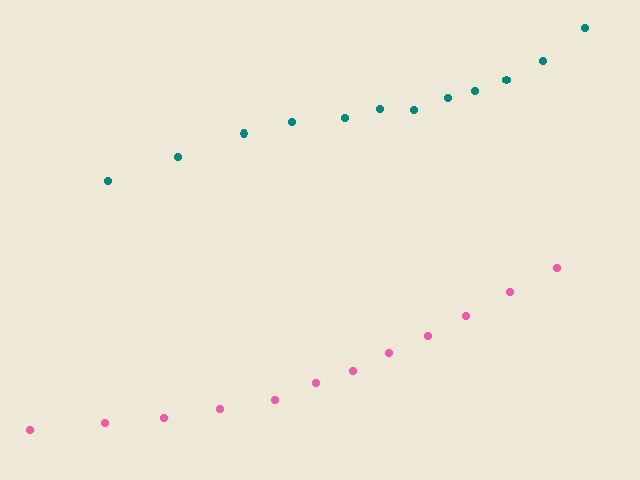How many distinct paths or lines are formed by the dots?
There are 2 distinct paths.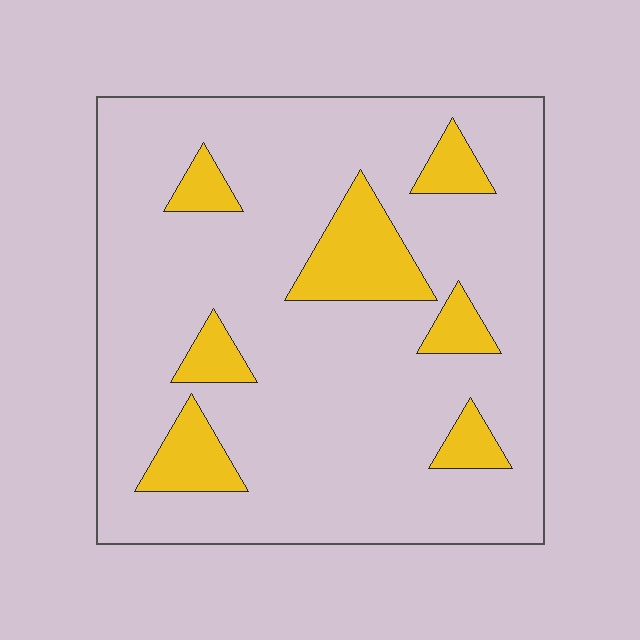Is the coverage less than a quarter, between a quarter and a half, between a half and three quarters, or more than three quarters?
Less than a quarter.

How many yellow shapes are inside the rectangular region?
7.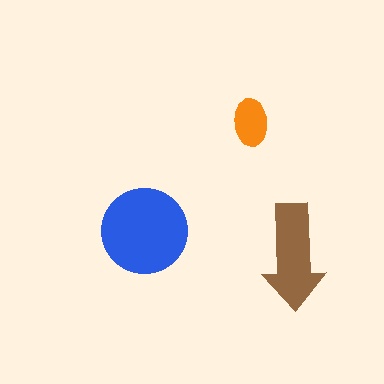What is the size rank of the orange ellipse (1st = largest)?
3rd.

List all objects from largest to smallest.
The blue circle, the brown arrow, the orange ellipse.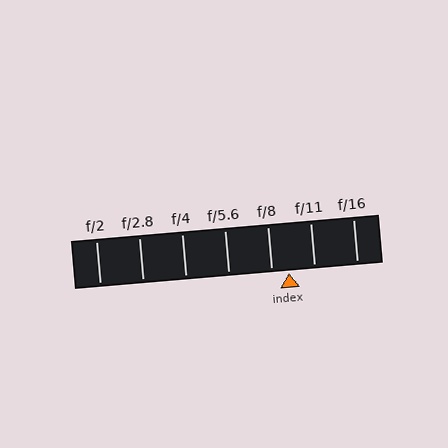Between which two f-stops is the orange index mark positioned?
The index mark is between f/8 and f/11.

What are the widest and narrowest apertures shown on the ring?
The widest aperture shown is f/2 and the narrowest is f/16.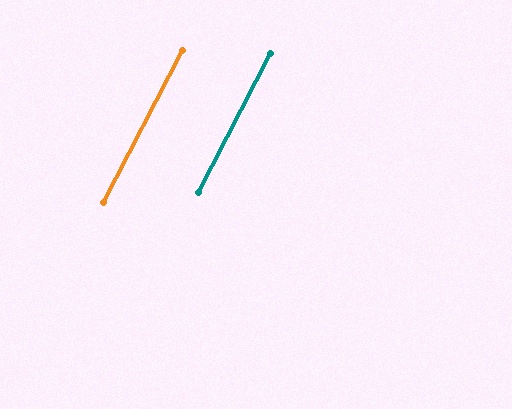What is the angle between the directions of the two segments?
Approximately 0 degrees.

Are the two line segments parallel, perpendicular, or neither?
Parallel — their directions differ by only 0.2°.